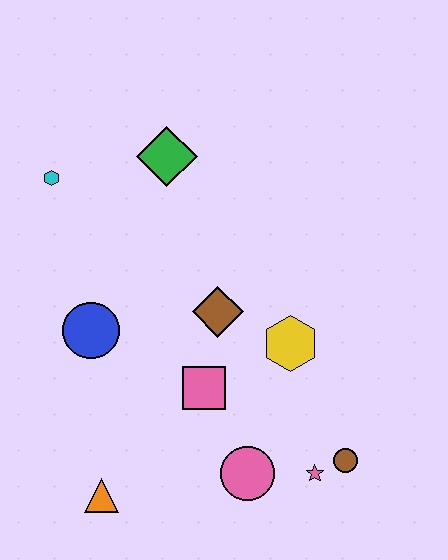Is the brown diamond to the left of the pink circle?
Yes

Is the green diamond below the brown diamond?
No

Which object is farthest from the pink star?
The cyan hexagon is farthest from the pink star.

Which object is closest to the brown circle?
The pink star is closest to the brown circle.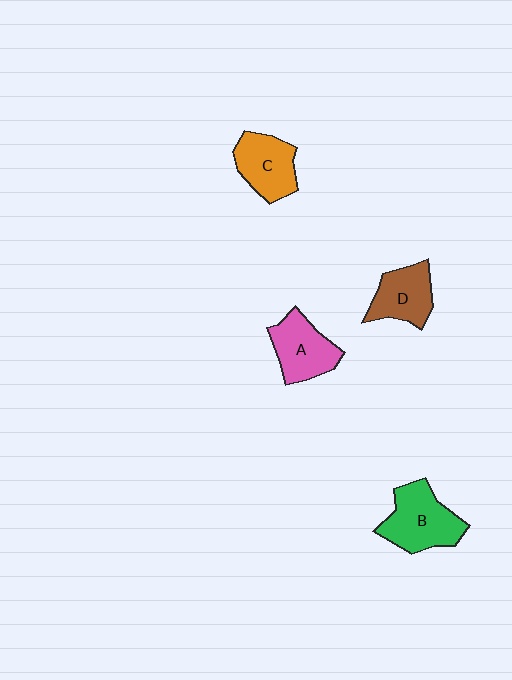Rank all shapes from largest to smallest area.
From largest to smallest: B (green), A (pink), C (orange), D (brown).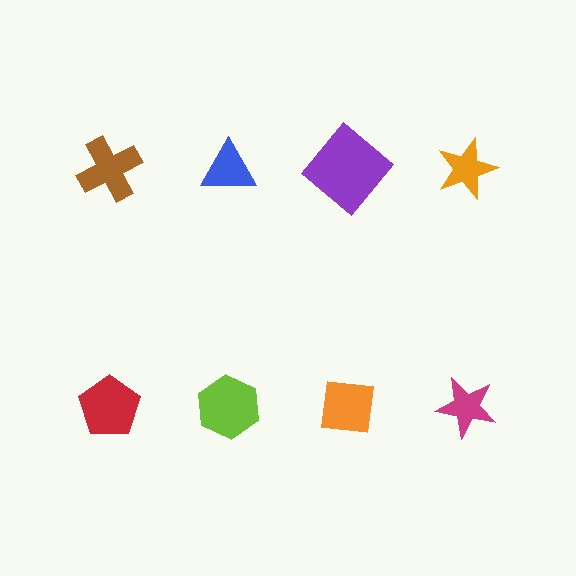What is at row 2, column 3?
An orange square.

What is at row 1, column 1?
A brown cross.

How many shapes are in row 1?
4 shapes.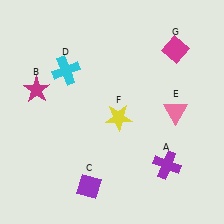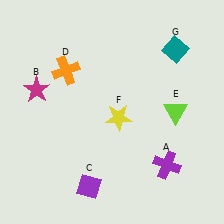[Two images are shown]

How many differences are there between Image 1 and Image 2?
There are 3 differences between the two images.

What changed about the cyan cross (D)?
In Image 1, D is cyan. In Image 2, it changed to orange.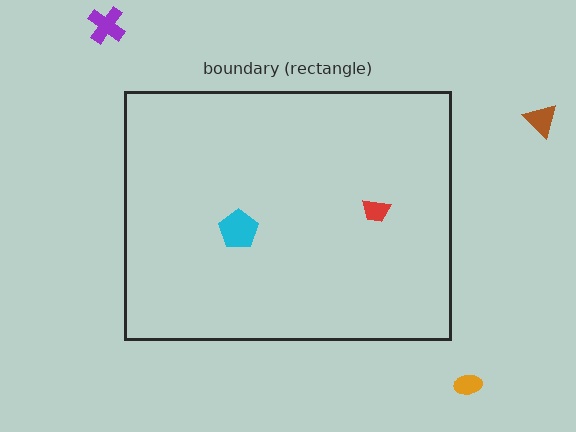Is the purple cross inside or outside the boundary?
Outside.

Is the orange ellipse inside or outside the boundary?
Outside.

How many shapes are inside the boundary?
2 inside, 3 outside.